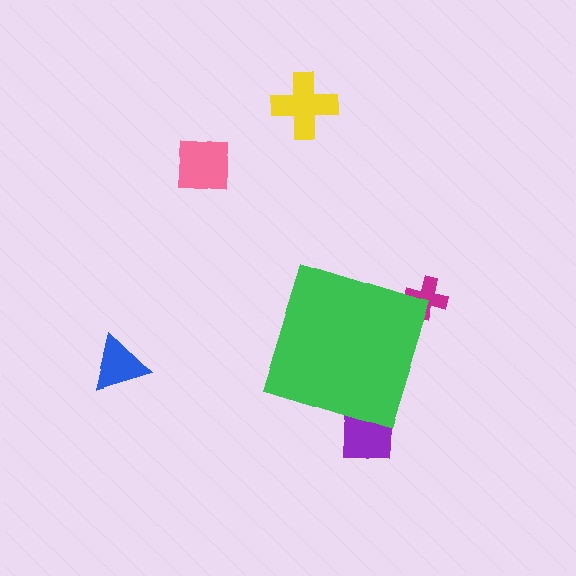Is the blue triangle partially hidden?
No, the blue triangle is fully visible.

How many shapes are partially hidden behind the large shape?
3 shapes are partially hidden.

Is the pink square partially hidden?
No, the pink square is fully visible.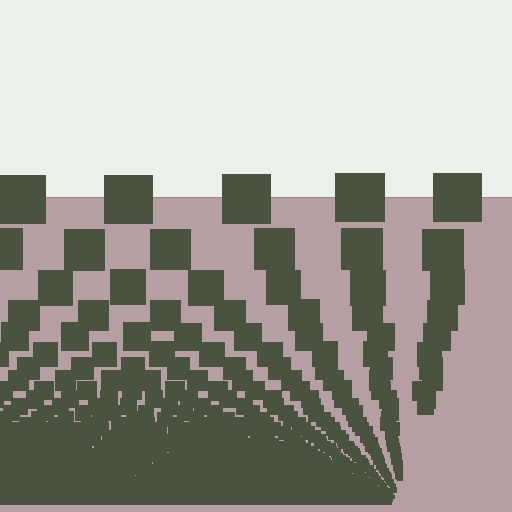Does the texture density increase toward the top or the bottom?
Density increases toward the bottom.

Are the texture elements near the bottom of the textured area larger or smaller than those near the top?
Smaller. The gradient is inverted — elements near the bottom are smaller and denser.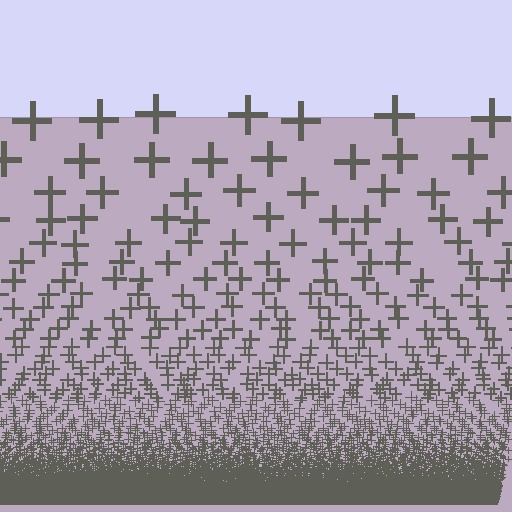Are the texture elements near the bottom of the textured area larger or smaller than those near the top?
Smaller. The gradient is inverted — elements near the bottom are smaller and denser.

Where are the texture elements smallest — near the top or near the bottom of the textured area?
Near the bottom.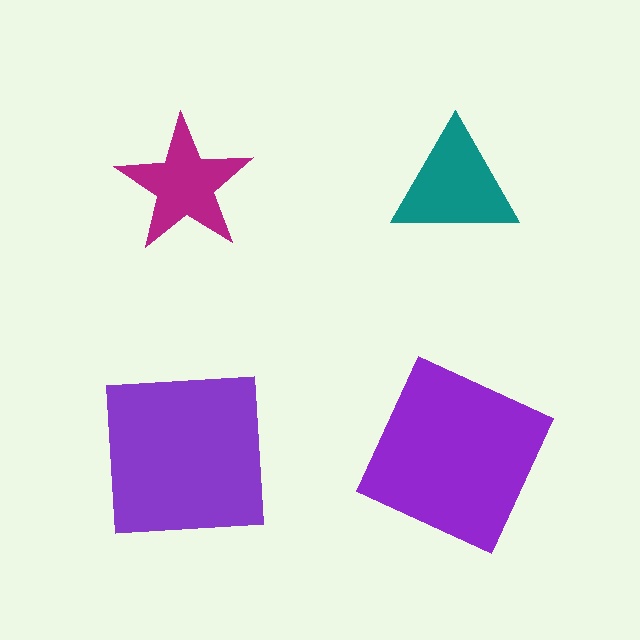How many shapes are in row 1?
2 shapes.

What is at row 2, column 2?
A purple square.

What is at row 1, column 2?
A teal triangle.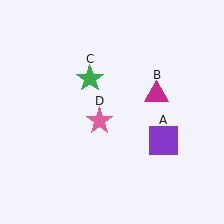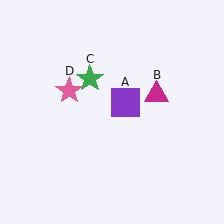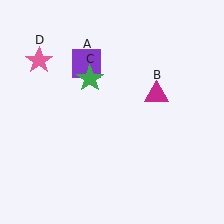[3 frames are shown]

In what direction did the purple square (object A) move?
The purple square (object A) moved up and to the left.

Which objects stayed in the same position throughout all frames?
Magenta triangle (object B) and green star (object C) remained stationary.